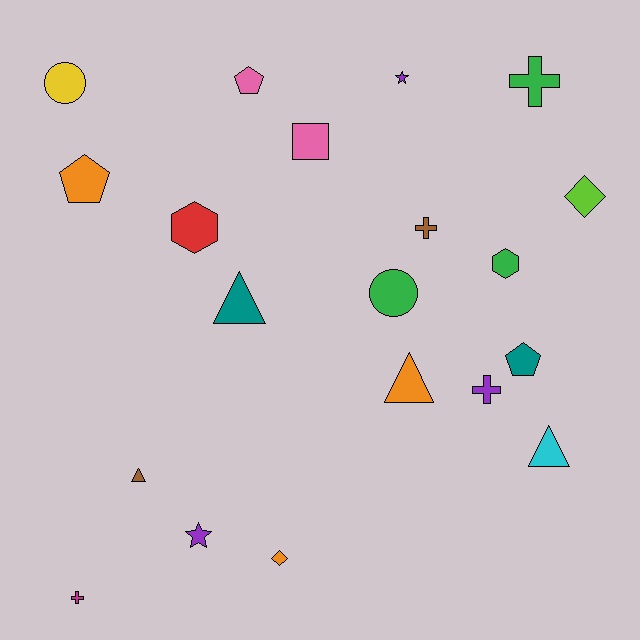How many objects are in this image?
There are 20 objects.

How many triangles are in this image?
There are 4 triangles.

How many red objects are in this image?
There is 1 red object.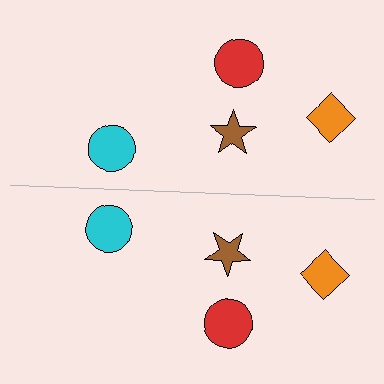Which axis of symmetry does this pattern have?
The pattern has a horizontal axis of symmetry running through the center of the image.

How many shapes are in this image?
There are 8 shapes in this image.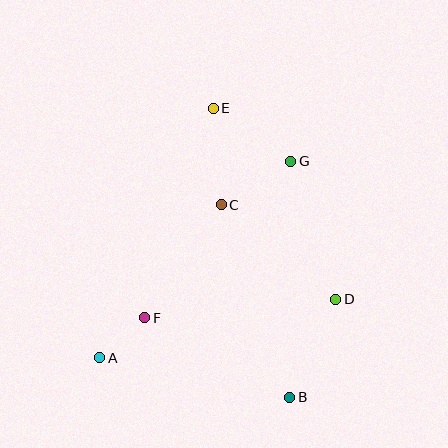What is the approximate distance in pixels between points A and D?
The distance between A and D is approximately 244 pixels.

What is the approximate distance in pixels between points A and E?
The distance between A and E is approximately 274 pixels.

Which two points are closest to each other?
Points A and F are closest to each other.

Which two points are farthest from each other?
Points B and E are farthest from each other.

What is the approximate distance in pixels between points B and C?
The distance between B and C is approximately 204 pixels.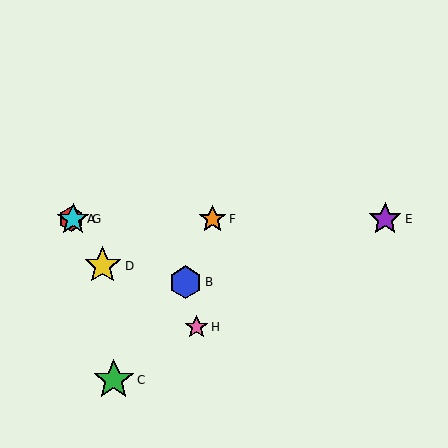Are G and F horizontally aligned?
Yes, both are at y≈219.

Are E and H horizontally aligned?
No, E is at y≈219 and H is at y≈327.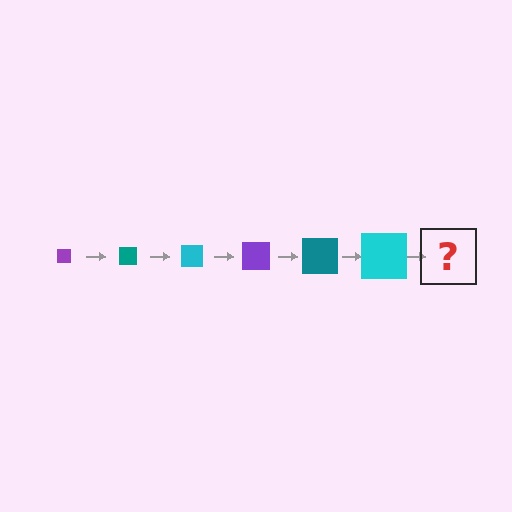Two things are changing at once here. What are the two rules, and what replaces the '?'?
The two rules are that the square grows larger each step and the color cycles through purple, teal, and cyan. The '?' should be a purple square, larger than the previous one.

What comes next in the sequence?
The next element should be a purple square, larger than the previous one.